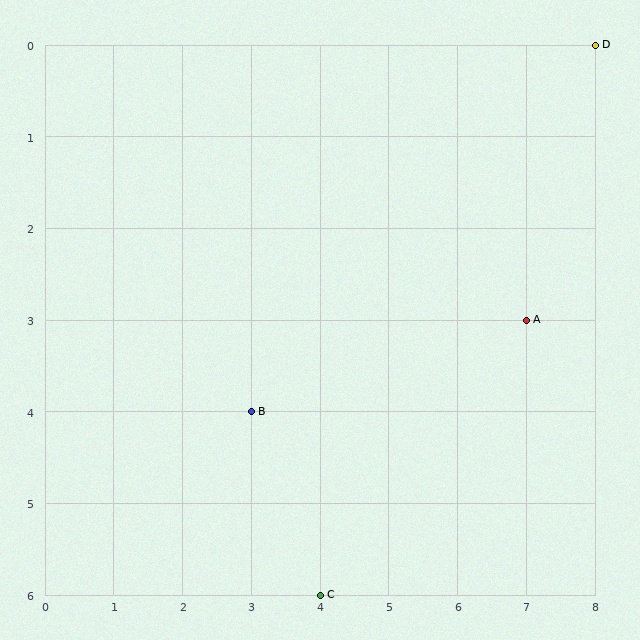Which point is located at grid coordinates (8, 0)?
Point D is at (8, 0).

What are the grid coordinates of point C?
Point C is at grid coordinates (4, 6).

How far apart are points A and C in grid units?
Points A and C are 3 columns and 3 rows apart (about 4.2 grid units diagonally).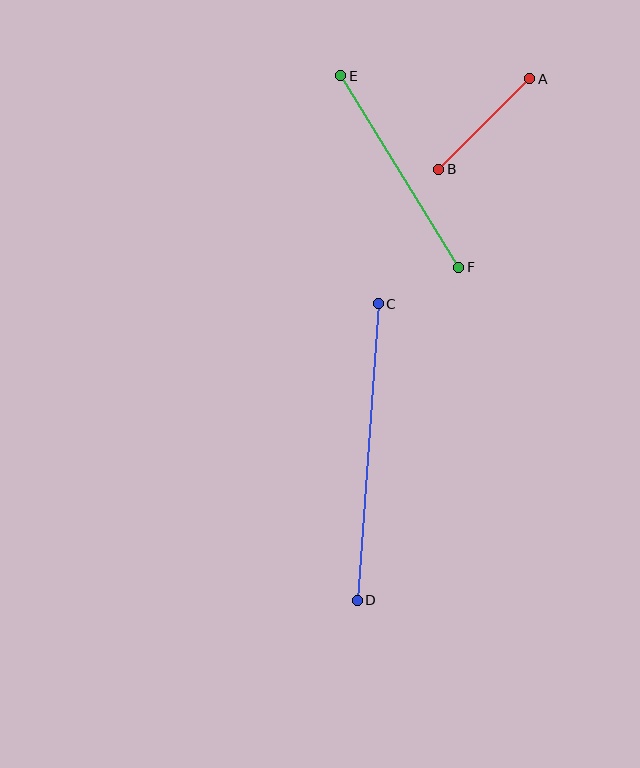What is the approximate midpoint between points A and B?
The midpoint is at approximately (484, 124) pixels.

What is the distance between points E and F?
The distance is approximately 225 pixels.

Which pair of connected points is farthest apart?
Points C and D are farthest apart.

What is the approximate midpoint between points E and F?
The midpoint is at approximately (400, 171) pixels.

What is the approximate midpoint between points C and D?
The midpoint is at approximately (368, 452) pixels.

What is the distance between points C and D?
The distance is approximately 297 pixels.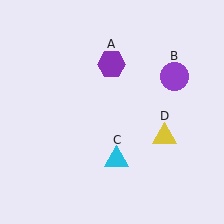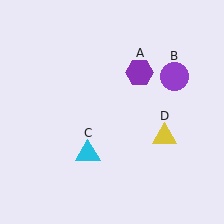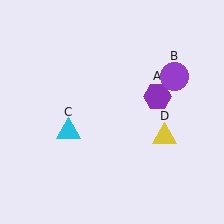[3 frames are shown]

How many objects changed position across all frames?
2 objects changed position: purple hexagon (object A), cyan triangle (object C).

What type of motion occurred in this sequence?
The purple hexagon (object A), cyan triangle (object C) rotated clockwise around the center of the scene.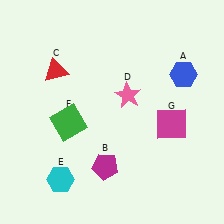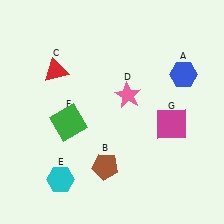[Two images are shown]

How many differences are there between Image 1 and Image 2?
There is 1 difference between the two images.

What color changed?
The pentagon (B) changed from magenta in Image 1 to brown in Image 2.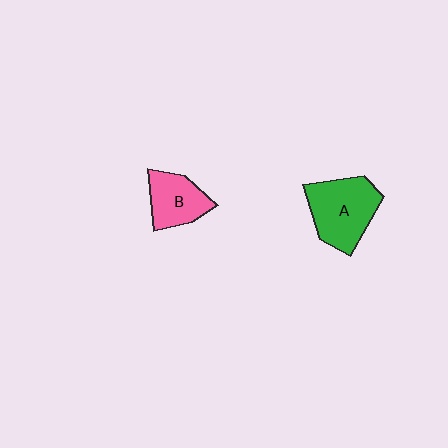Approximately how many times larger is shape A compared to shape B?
Approximately 1.5 times.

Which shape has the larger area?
Shape A (green).